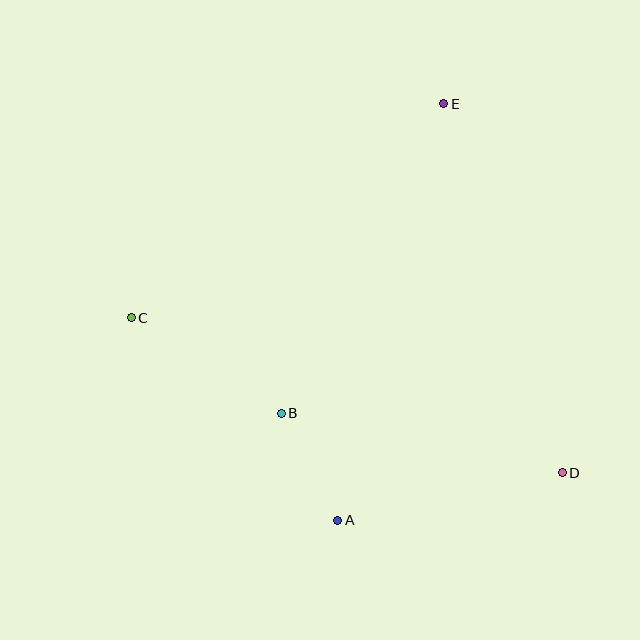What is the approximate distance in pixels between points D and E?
The distance between D and E is approximately 388 pixels.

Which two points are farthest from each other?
Points C and D are farthest from each other.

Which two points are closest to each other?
Points A and B are closest to each other.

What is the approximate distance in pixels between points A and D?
The distance between A and D is approximately 230 pixels.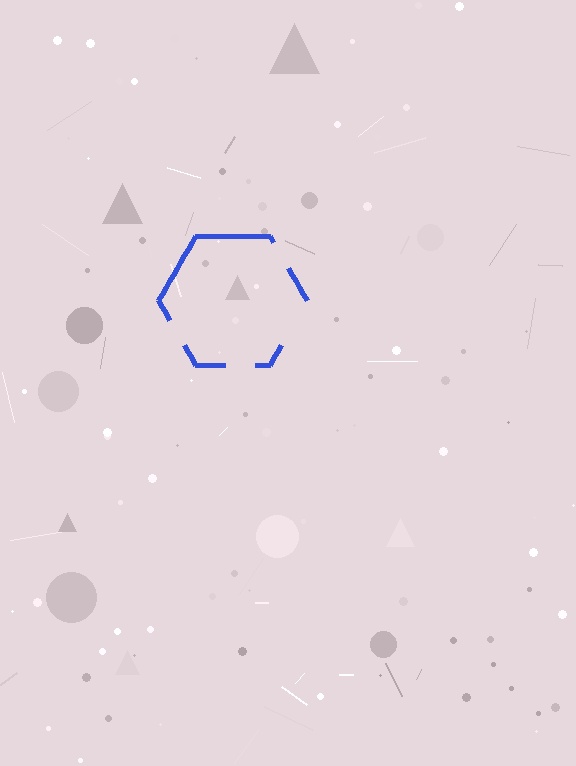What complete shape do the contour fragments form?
The contour fragments form a hexagon.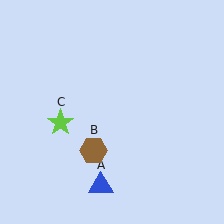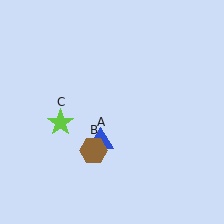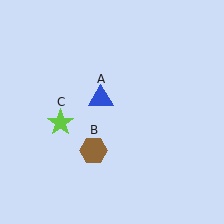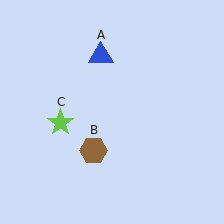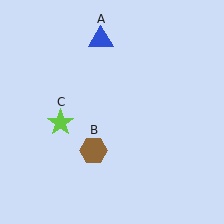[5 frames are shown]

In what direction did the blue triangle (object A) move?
The blue triangle (object A) moved up.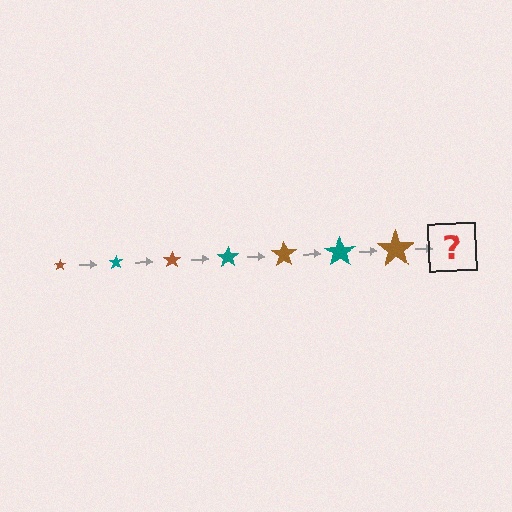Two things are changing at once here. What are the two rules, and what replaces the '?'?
The two rules are that the star grows larger each step and the color cycles through brown and teal. The '?' should be a teal star, larger than the previous one.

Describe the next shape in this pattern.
It should be a teal star, larger than the previous one.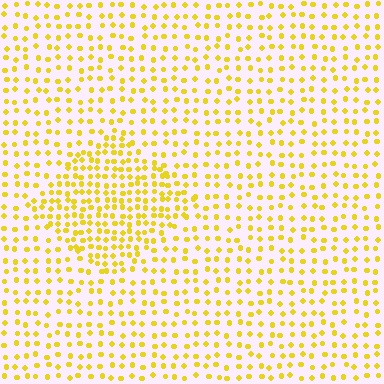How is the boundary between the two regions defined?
The boundary is defined by a change in element density (approximately 1.8x ratio). All elements are the same color, size, and shape.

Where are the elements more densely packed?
The elements are more densely packed inside the diamond boundary.